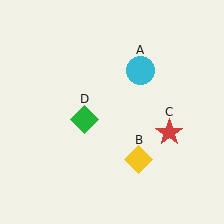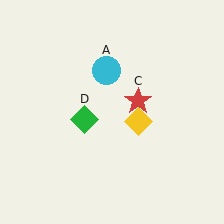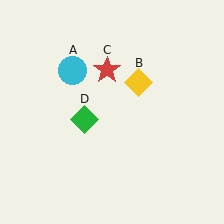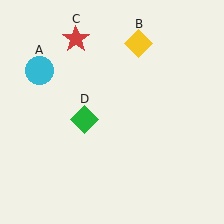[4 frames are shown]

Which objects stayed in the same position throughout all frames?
Green diamond (object D) remained stationary.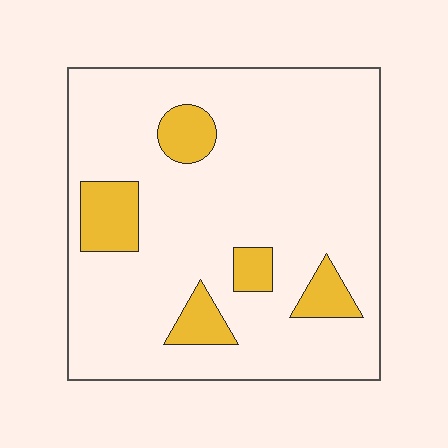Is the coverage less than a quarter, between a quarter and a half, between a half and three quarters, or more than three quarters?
Less than a quarter.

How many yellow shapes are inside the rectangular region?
5.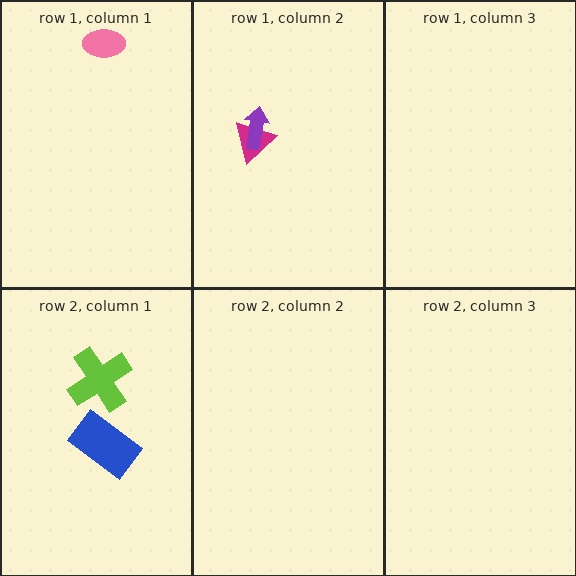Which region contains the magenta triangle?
The row 1, column 2 region.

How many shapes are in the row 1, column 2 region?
2.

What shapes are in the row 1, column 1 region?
The pink ellipse.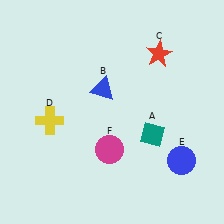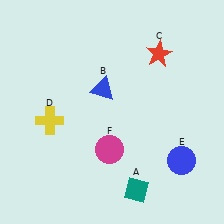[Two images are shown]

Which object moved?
The teal diamond (A) moved down.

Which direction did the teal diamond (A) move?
The teal diamond (A) moved down.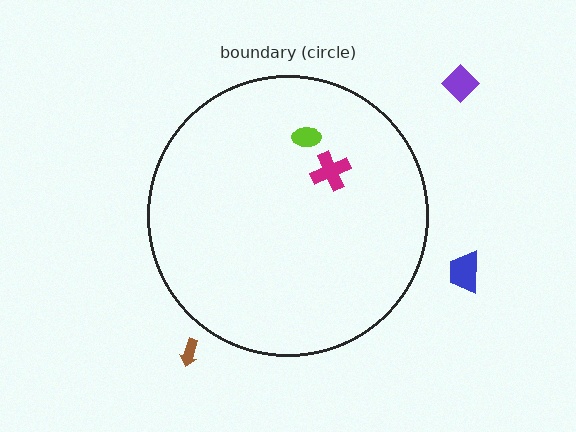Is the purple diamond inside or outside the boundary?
Outside.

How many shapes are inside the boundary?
2 inside, 3 outside.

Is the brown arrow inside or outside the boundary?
Outside.